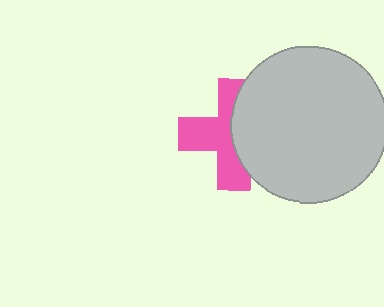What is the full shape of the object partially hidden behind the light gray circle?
The partially hidden object is a pink cross.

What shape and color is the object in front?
The object in front is a light gray circle.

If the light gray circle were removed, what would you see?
You would see the complete pink cross.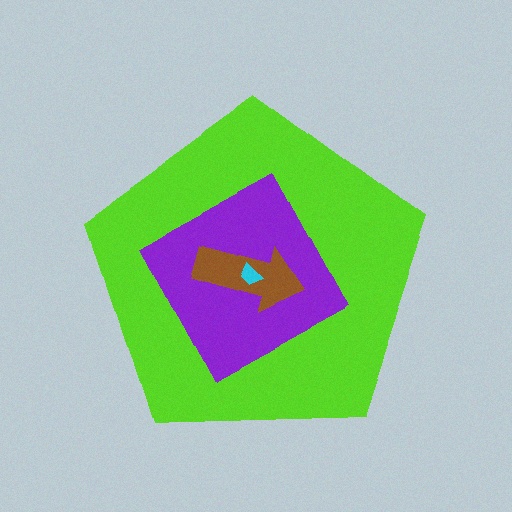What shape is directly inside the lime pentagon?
The purple diamond.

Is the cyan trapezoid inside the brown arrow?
Yes.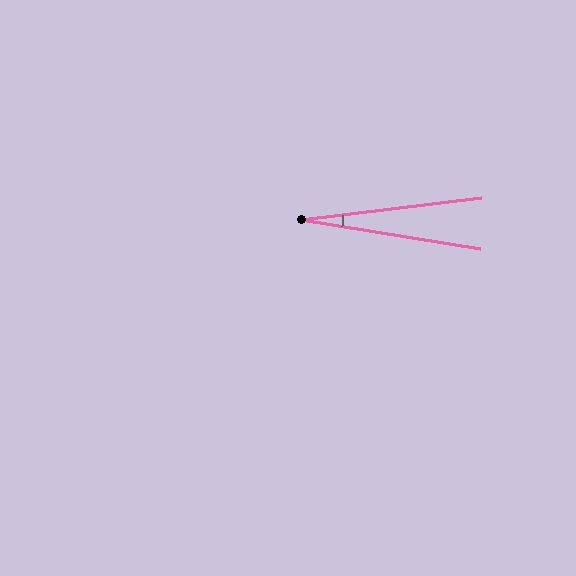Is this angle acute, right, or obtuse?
It is acute.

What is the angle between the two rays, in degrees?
Approximately 16 degrees.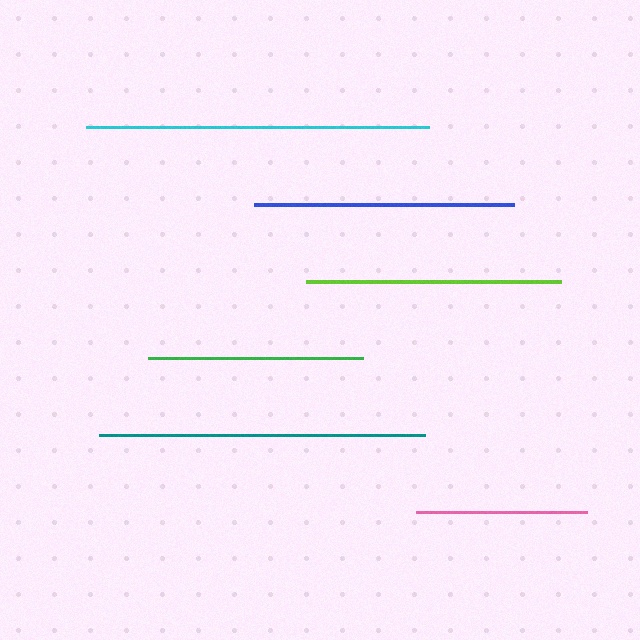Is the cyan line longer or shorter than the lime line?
The cyan line is longer than the lime line.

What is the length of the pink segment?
The pink segment is approximately 170 pixels long.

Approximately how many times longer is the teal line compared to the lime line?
The teal line is approximately 1.3 times the length of the lime line.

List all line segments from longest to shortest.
From longest to shortest: cyan, teal, blue, lime, green, pink.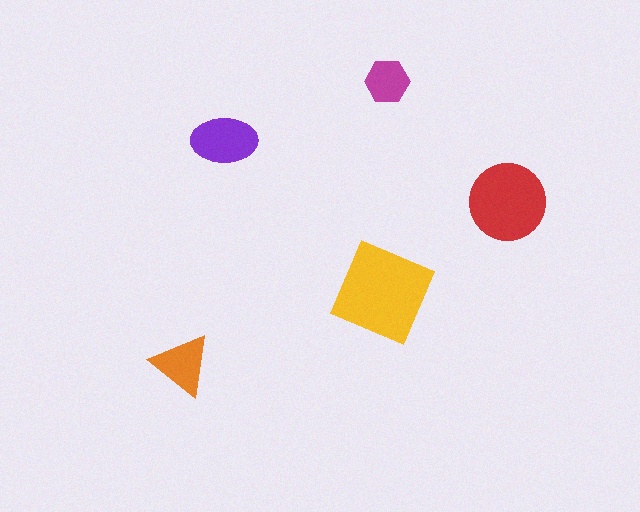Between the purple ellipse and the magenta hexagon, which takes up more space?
The purple ellipse.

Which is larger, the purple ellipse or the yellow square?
The yellow square.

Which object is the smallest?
The magenta hexagon.